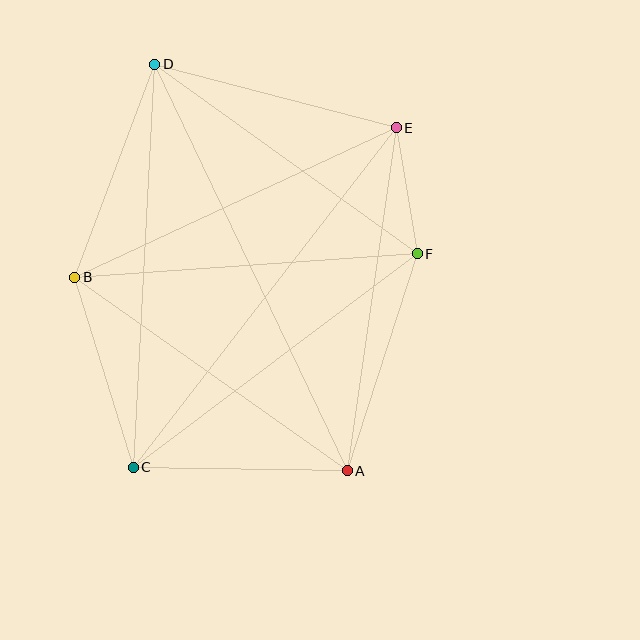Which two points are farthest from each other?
Points A and D are farthest from each other.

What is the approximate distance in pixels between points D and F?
The distance between D and F is approximately 324 pixels.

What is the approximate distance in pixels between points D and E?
The distance between D and E is approximately 250 pixels.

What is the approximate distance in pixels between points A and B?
The distance between A and B is approximately 334 pixels.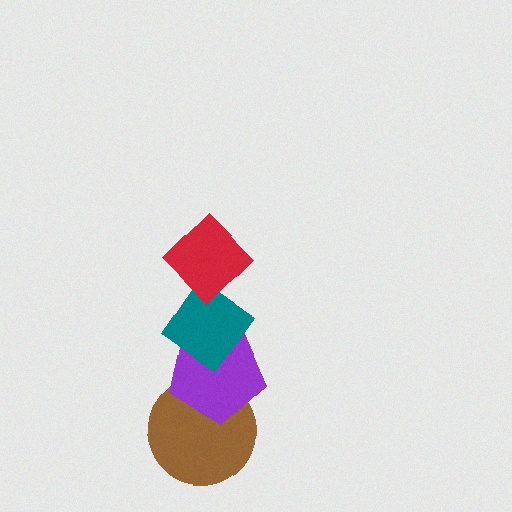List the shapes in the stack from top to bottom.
From top to bottom: the red diamond, the teal diamond, the purple pentagon, the brown circle.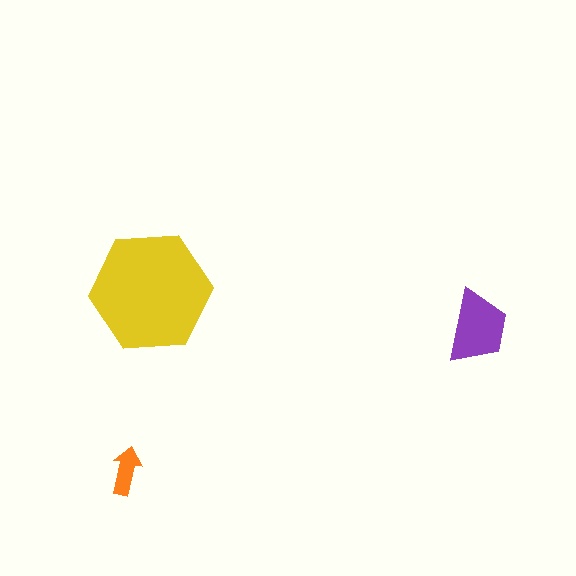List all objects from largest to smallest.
The yellow hexagon, the purple trapezoid, the orange arrow.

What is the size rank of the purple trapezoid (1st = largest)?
2nd.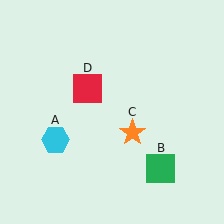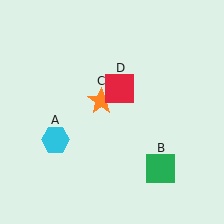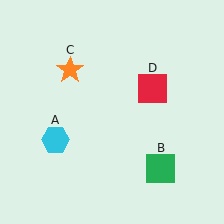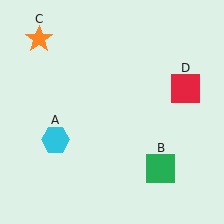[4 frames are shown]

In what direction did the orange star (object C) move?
The orange star (object C) moved up and to the left.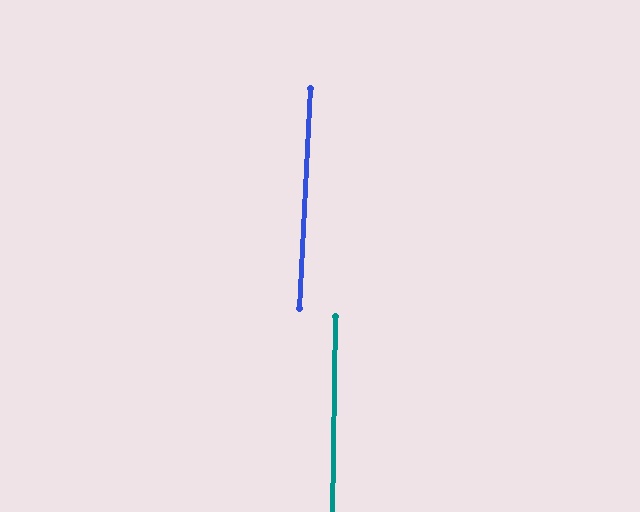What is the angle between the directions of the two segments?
Approximately 2 degrees.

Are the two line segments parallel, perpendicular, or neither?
Parallel — their directions differ by only 1.9°.